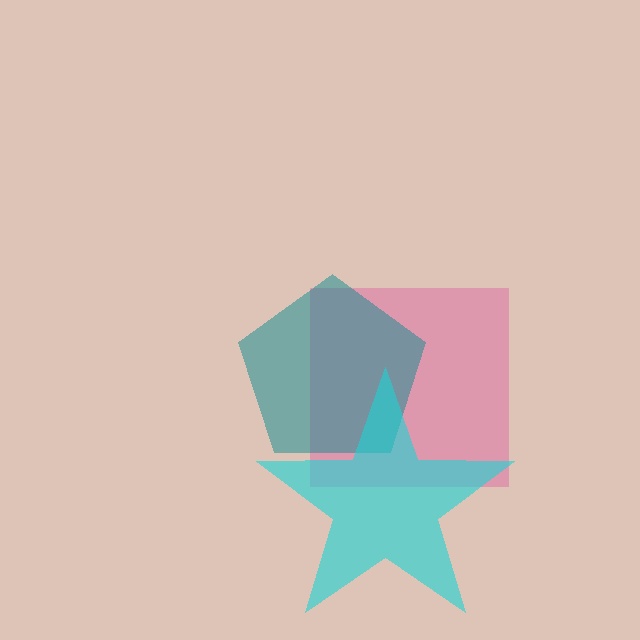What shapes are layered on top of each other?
The layered shapes are: a pink square, a teal pentagon, a cyan star.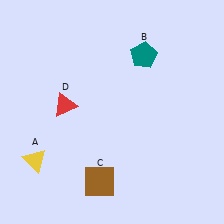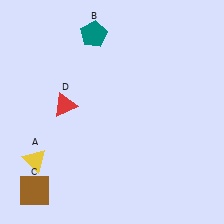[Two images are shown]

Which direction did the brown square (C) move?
The brown square (C) moved left.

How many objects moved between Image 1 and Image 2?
2 objects moved between the two images.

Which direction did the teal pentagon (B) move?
The teal pentagon (B) moved left.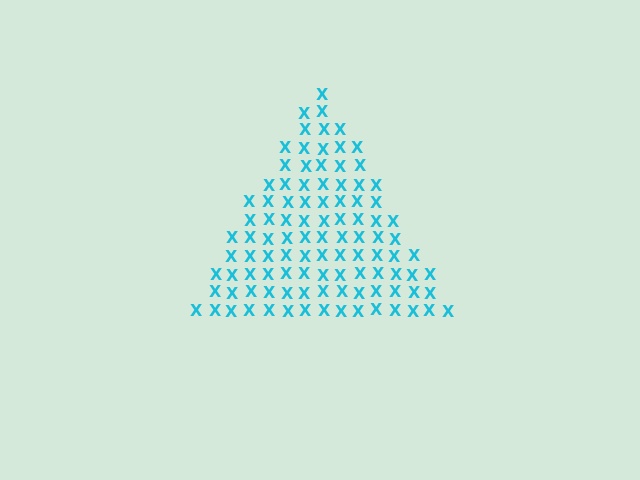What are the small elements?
The small elements are letter X's.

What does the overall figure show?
The overall figure shows a triangle.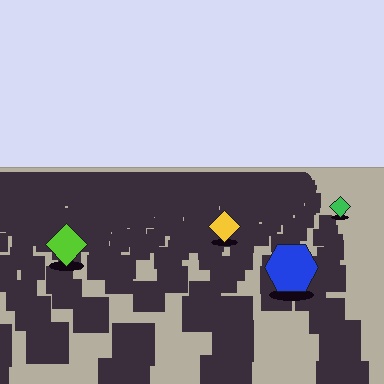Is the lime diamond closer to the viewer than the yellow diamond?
Yes. The lime diamond is closer — you can tell from the texture gradient: the ground texture is coarser near it.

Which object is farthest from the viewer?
The green diamond is farthest from the viewer. It appears smaller and the ground texture around it is denser.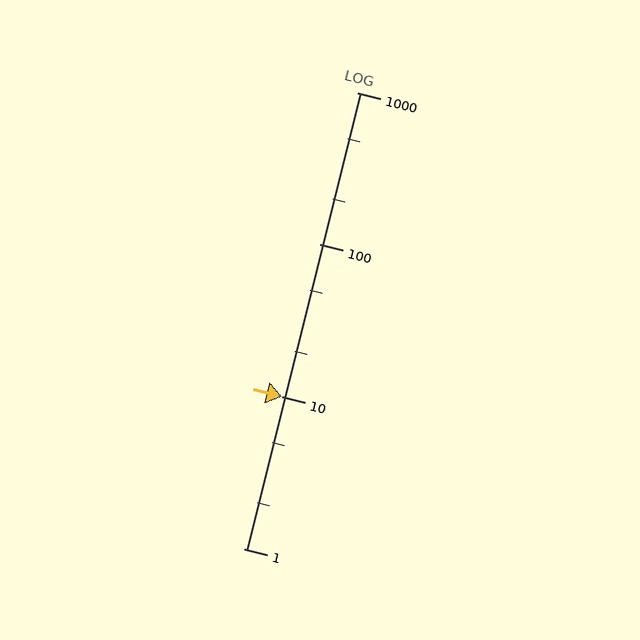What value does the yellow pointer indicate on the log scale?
The pointer indicates approximately 10.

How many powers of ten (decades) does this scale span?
The scale spans 3 decades, from 1 to 1000.